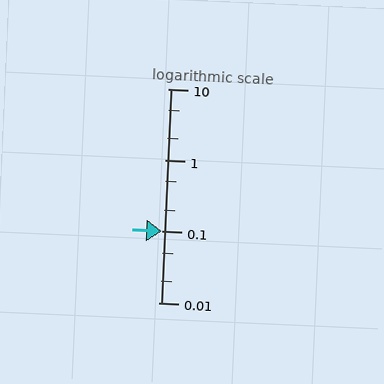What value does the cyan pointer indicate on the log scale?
The pointer indicates approximately 0.1.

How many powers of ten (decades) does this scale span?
The scale spans 3 decades, from 0.01 to 10.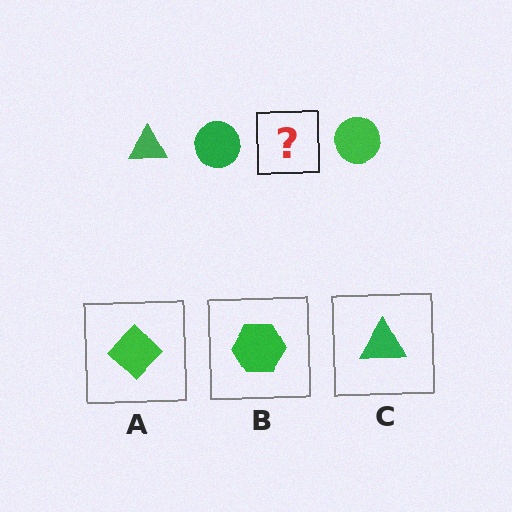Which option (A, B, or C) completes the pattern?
C.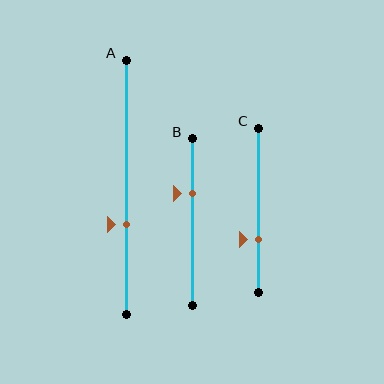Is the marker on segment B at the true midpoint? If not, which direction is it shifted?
No, the marker on segment B is shifted upward by about 17% of the segment length.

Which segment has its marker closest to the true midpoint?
Segment A has its marker closest to the true midpoint.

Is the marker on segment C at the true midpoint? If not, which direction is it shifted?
No, the marker on segment C is shifted downward by about 18% of the segment length.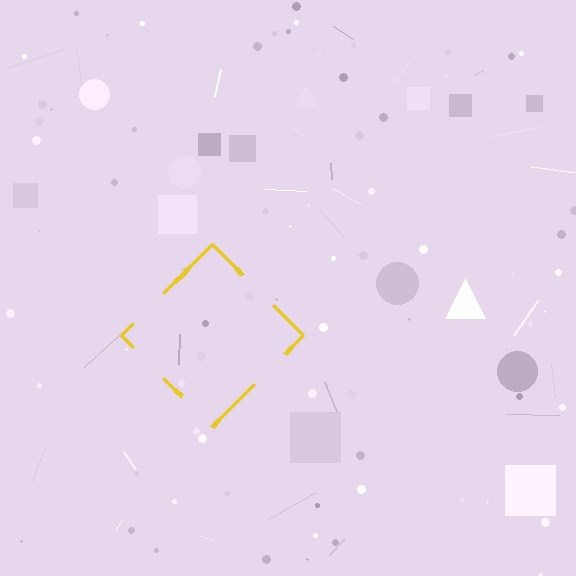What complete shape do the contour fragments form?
The contour fragments form a diamond.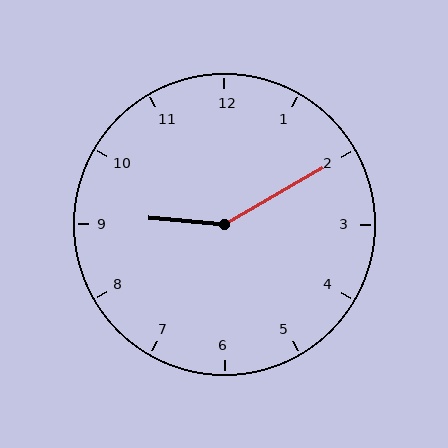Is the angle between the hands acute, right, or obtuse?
It is obtuse.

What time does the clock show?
9:10.